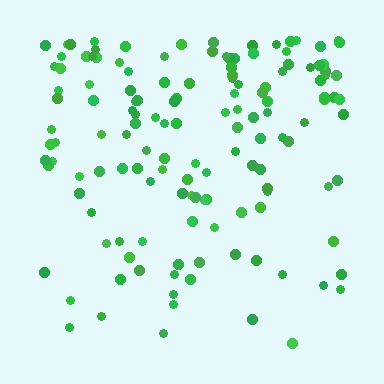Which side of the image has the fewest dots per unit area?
The bottom.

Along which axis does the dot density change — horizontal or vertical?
Vertical.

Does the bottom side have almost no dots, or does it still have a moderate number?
Still a moderate number, just noticeably fewer than the top.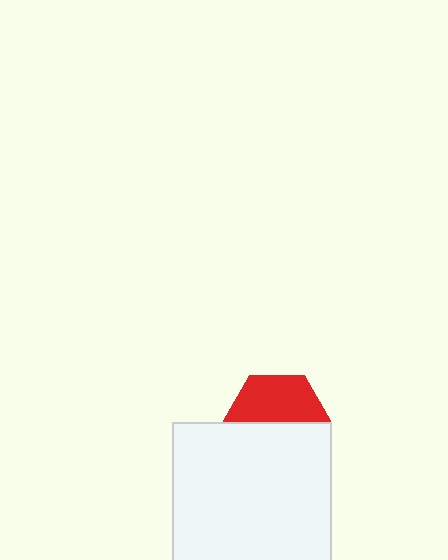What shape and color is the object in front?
The object in front is a white square.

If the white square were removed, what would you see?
You would see the complete red hexagon.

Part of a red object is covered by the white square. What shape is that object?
It is a hexagon.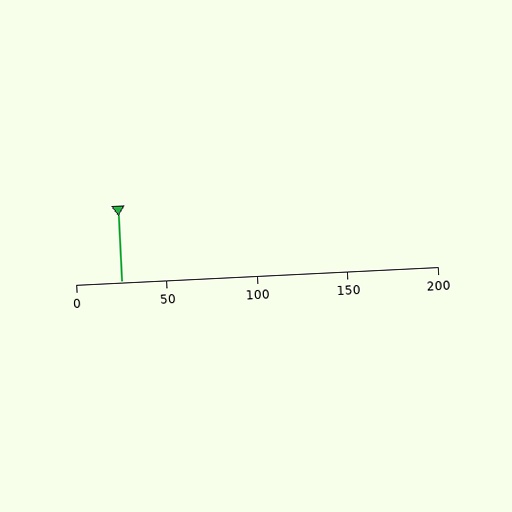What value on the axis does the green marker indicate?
The marker indicates approximately 25.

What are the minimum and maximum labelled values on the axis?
The axis runs from 0 to 200.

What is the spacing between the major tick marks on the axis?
The major ticks are spaced 50 apart.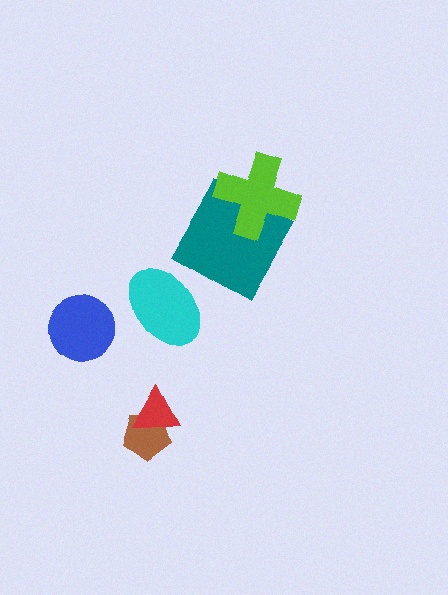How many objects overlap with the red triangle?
1 object overlaps with the red triangle.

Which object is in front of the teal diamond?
The lime cross is in front of the teal diamond.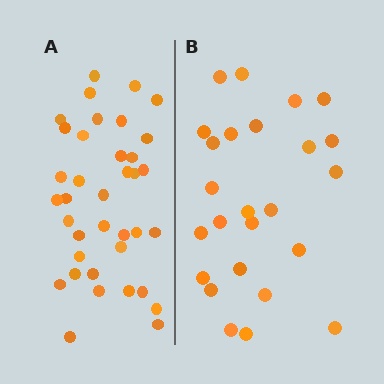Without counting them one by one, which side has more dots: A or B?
Region A (the left region) has more dots.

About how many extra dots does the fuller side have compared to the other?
Region A has roughly 12 or so more dots than region B.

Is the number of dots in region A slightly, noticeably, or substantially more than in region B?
Region A has substantially more. The ratio is roughly 1.5 to 1.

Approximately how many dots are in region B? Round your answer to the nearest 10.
About 20 dots. (The exact count is 25, which rounds to 20.)